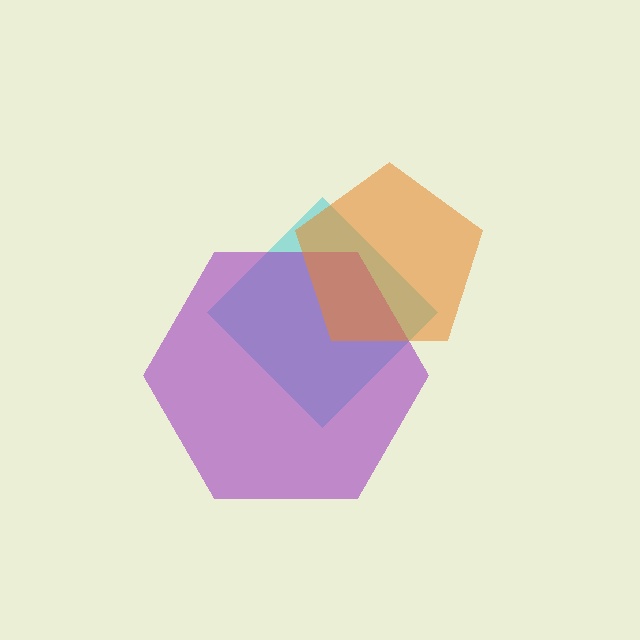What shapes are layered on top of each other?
The layered shapes are: a cyan diamond, a purple hexagon, an orange pentagon.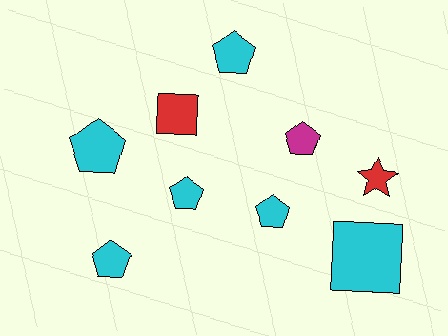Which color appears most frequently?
Cyan, with 6 objects.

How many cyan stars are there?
There are no cyan stars.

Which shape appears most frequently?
Pentagon, with 6 objects.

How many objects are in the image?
There are 9 objects.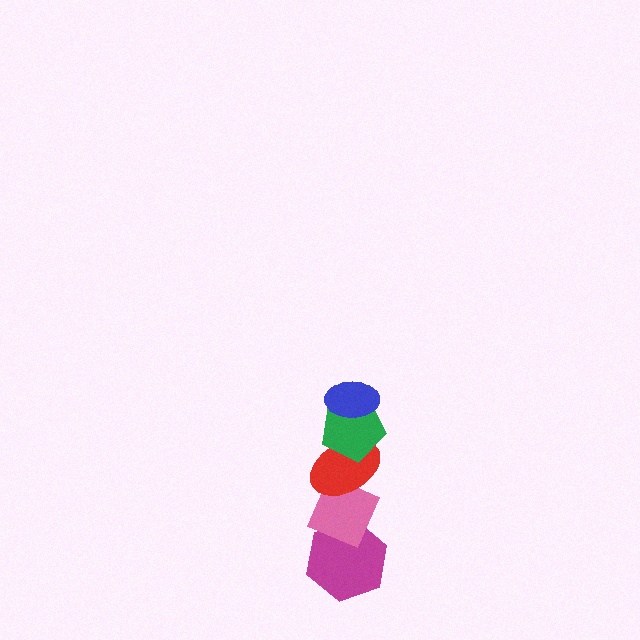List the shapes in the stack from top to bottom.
From top to bottom: the blue ellipse, the green pentagon, the red ellipse, the pink diamond, the magenta hexagon.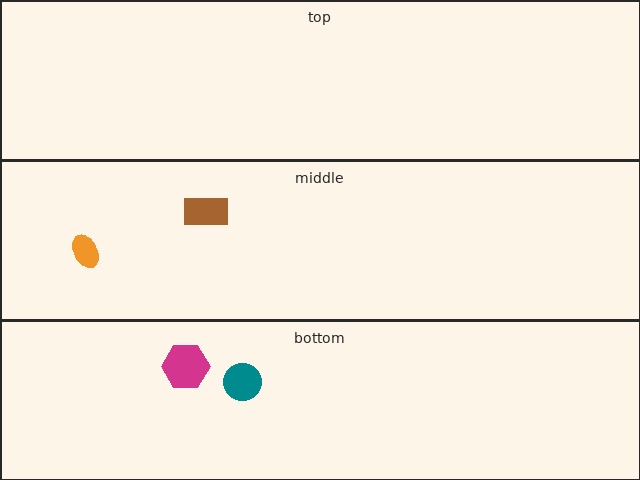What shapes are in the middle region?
The brown rectangle, the orange ellipse.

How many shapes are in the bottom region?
2.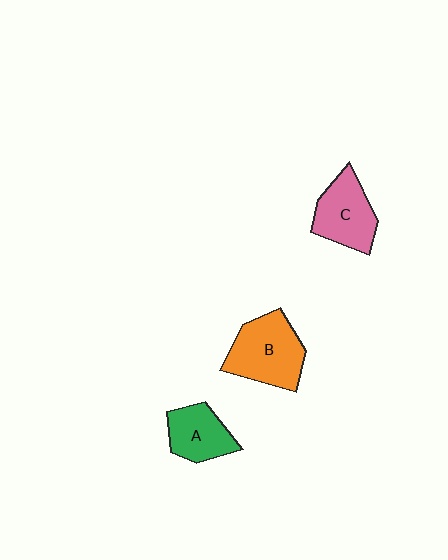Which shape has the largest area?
Shape B (orange).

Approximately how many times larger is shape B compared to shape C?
Approximately 1.2 times.